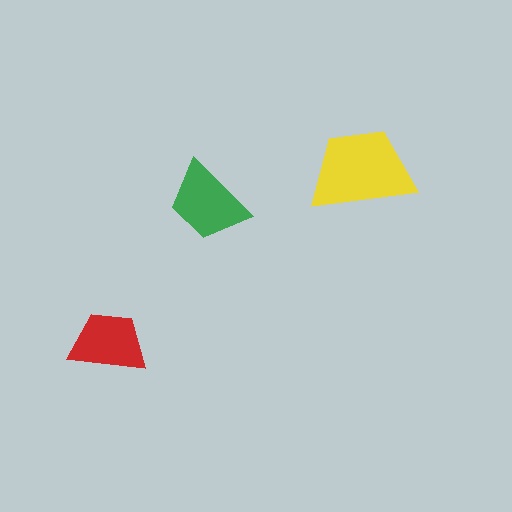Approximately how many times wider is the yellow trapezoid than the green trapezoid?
About 1.5 times wider.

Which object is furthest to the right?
The yellow trapezoid is rightmost.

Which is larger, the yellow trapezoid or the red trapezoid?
The yellow one.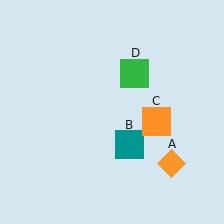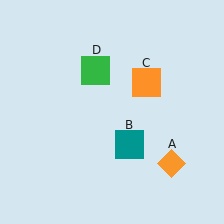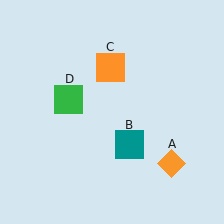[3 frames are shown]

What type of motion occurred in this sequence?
The orange square (object C), green square (object D) rotated counterclockwise around the center of the scene.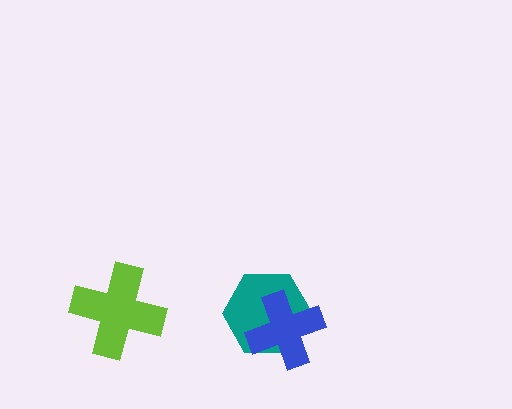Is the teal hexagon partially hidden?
Yes, it is partially covered by another shape.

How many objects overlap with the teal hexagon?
1 object overlaps with the teal hexagon.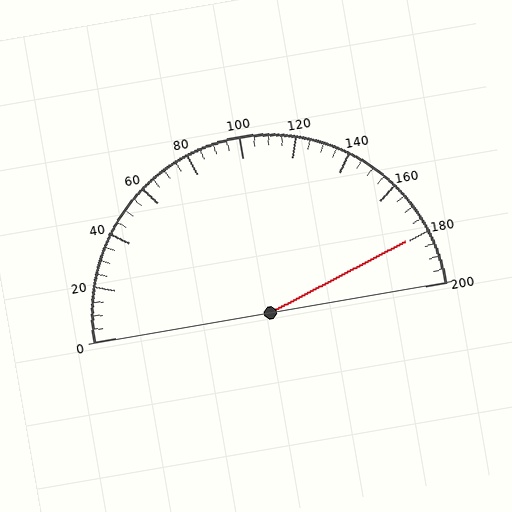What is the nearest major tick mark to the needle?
The nearest major tick mark is 180.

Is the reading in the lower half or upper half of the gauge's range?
The reading is in the upper half of the range (0 to 200).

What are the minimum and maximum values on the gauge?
The gauge ranges from 0 to 200.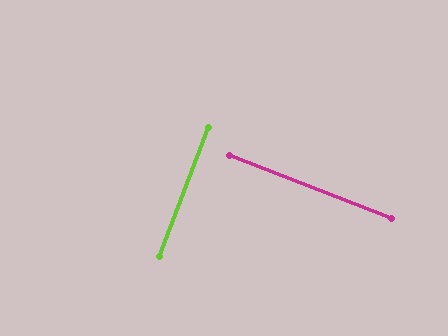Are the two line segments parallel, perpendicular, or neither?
Perpendicular — they meet at approximately 89°.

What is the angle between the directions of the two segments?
Approximately 89 degrees.